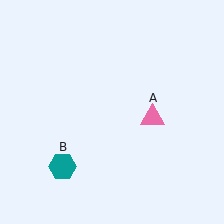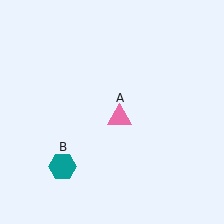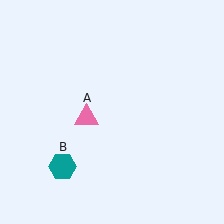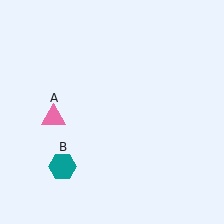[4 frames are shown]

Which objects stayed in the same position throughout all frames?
Teal hexagon (object B) remained stationary.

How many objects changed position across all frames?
1 object changed position: pink triangle (object A).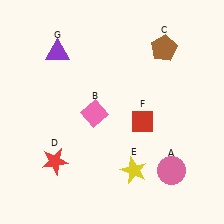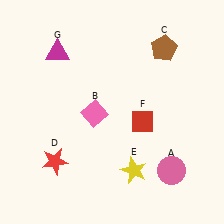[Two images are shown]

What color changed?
The triangle (G) changed from purple in Image 1 to magenta in Image 2.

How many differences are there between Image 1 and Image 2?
There is 1 difference between the two images.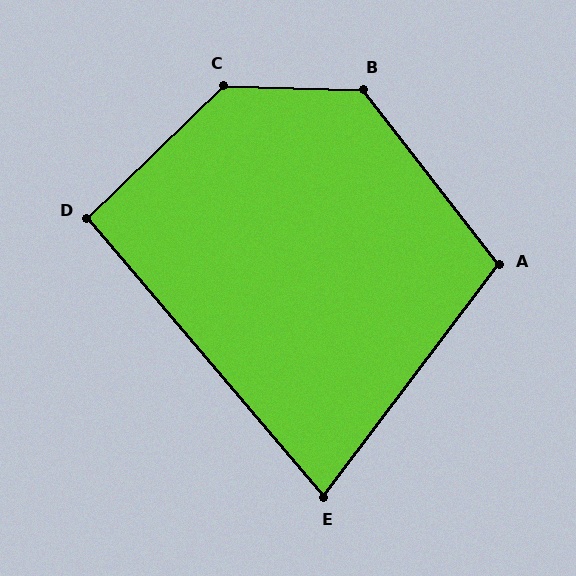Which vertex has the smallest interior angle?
E, at approximately 77 degrees.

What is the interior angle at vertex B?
Approximately 129 degrees (obtuse).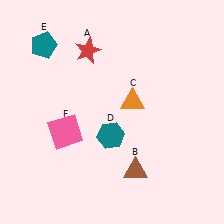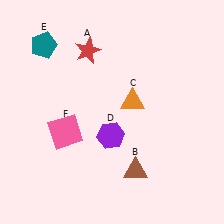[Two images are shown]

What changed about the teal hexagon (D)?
In Image 1, D is teal. In Image 2, it changed to purple.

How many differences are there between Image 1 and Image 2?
There is 1 difference between the two images.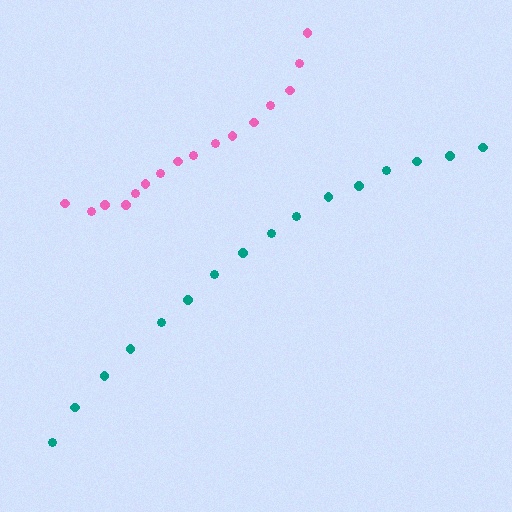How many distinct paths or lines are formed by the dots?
There are 2 distinct paths.